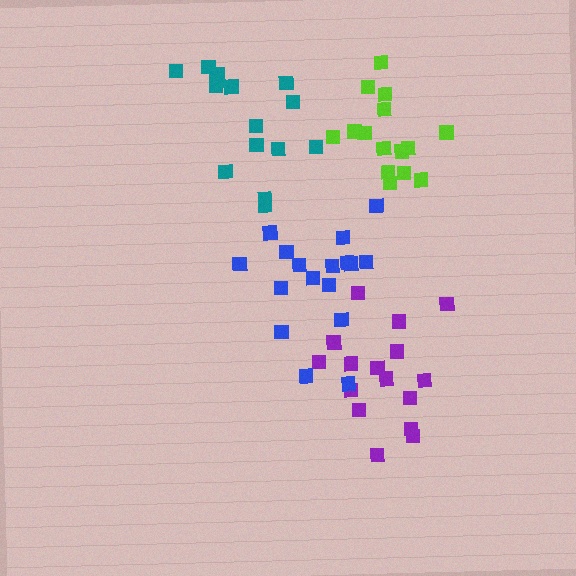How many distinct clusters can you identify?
There are 4 distinct clusters.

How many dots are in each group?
Group 1: 15 dots, Group 2: 16 dots, Group 3: 17 dots, Group 4: 15 dots (63 total).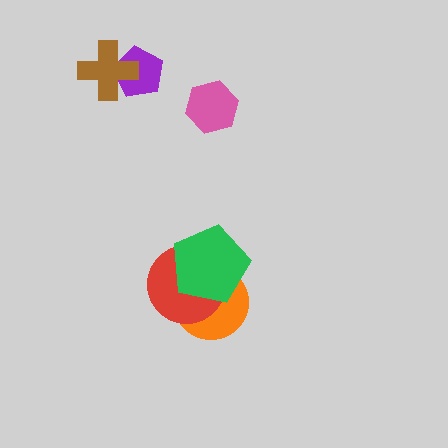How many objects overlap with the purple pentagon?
1 object overlaps with the purple pentagon.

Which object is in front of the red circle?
The green pentagon is in front of the red circle.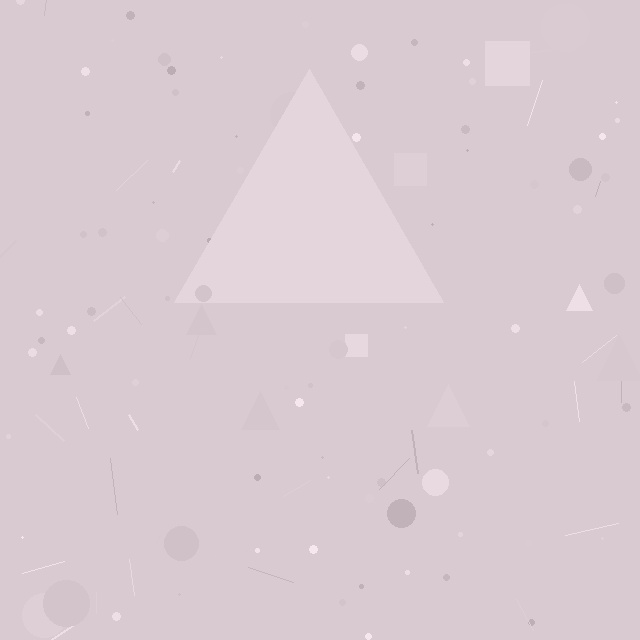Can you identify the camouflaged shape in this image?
The camouflaged shape is a triangle.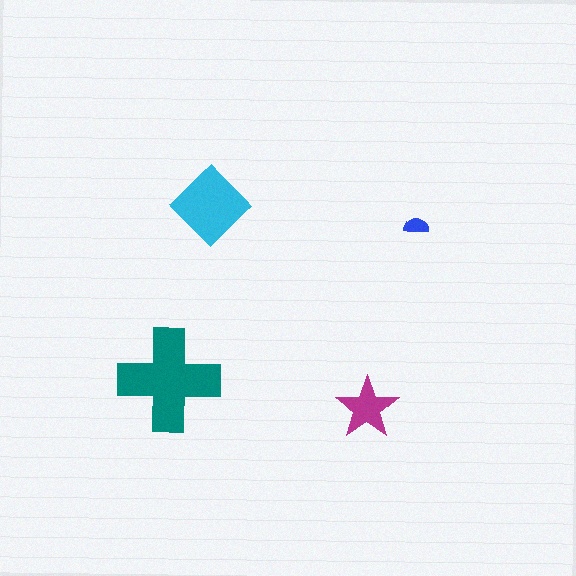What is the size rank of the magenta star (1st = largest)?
3rd.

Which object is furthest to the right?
The blue semicircle is rightmost.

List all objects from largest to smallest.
The teal cross, the cyan diamond, the magenta star, the blue semicircle.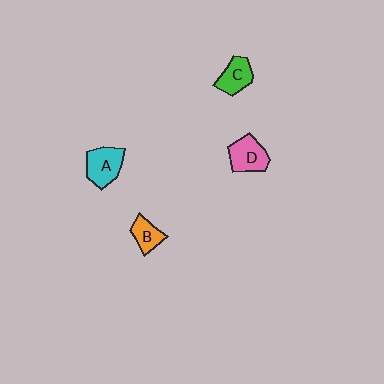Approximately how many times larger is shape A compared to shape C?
Approximately 1.3 times.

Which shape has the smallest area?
Shape B (orange).